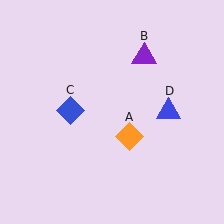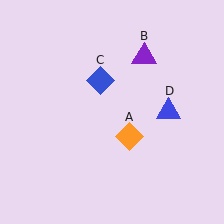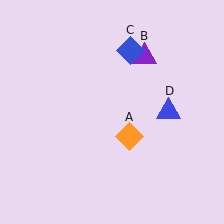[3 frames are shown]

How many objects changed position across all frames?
1 object changed position: blue diamond (object C).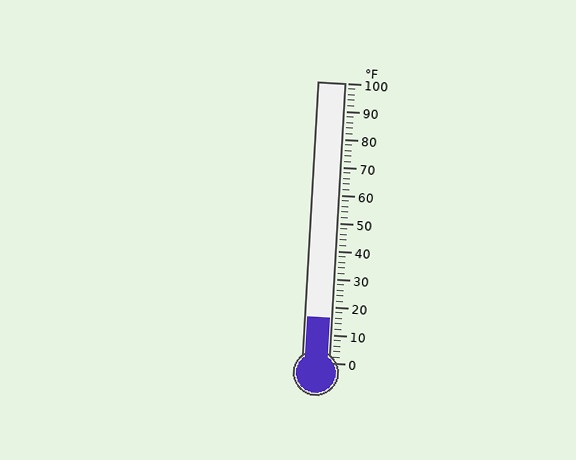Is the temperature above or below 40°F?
The temperature is below 40°F.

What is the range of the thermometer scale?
The thermometer scale ranges from 0°F to 100°F.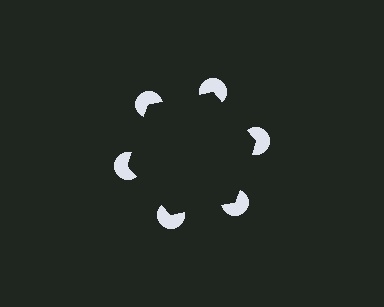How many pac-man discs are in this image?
There are 6 — one at each vertex of the illusory hexagon.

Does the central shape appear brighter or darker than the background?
It typically appears slightly darker than the background, even though no actual brightness change is drawn.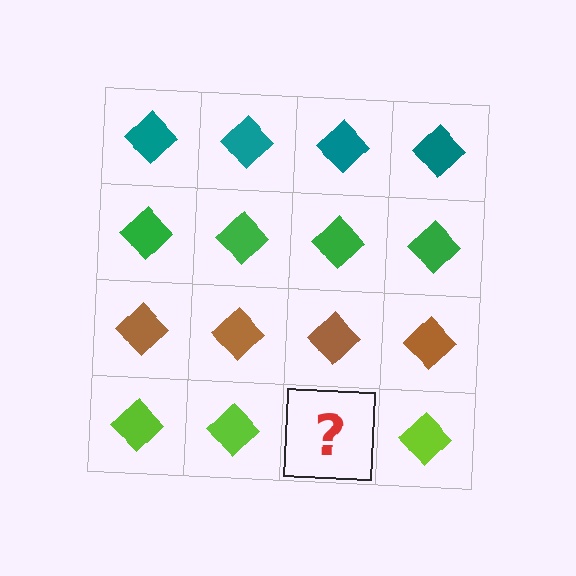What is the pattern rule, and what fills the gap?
The rule is that each row has a consistent color. The gap should be filled with a lime diamond.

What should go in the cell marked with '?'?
The missing cell should contain a lime diamond.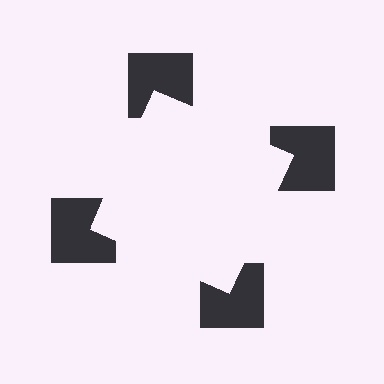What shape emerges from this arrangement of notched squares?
An illusory square — its edges are inferred from the aligned wedge cuts in the notched squares, not physically drawn.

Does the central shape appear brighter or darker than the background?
It typically appears slightly brighter than the background, even though no actual brightness change is drawn.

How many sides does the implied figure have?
4 sides.